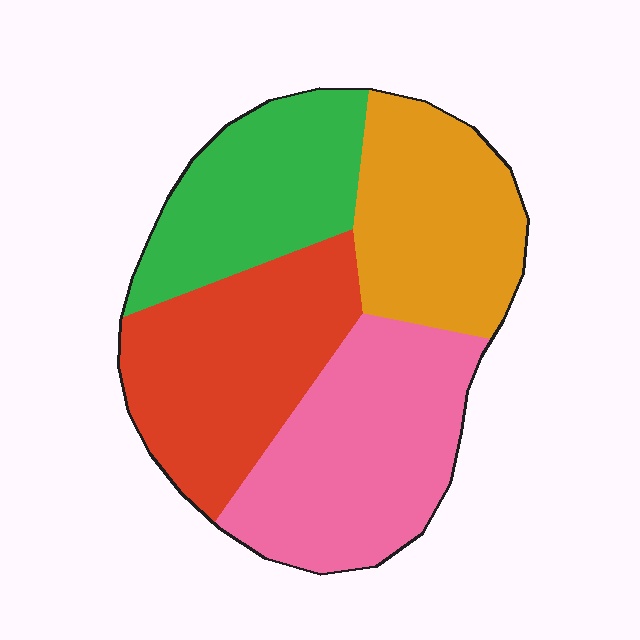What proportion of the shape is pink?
Pink takes up about one quarter (1/4) of the shape.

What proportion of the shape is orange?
Orange covers 23% of the shape.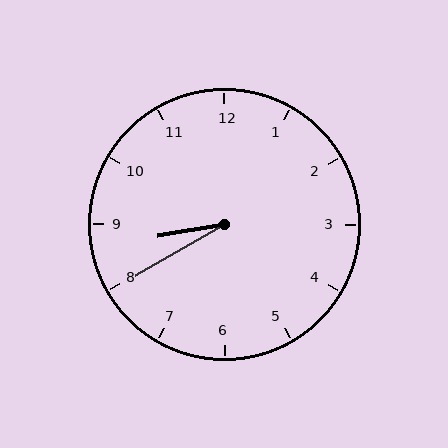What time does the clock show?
8:40.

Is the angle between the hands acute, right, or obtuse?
It is acute.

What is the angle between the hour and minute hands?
Approximately 20 degrees.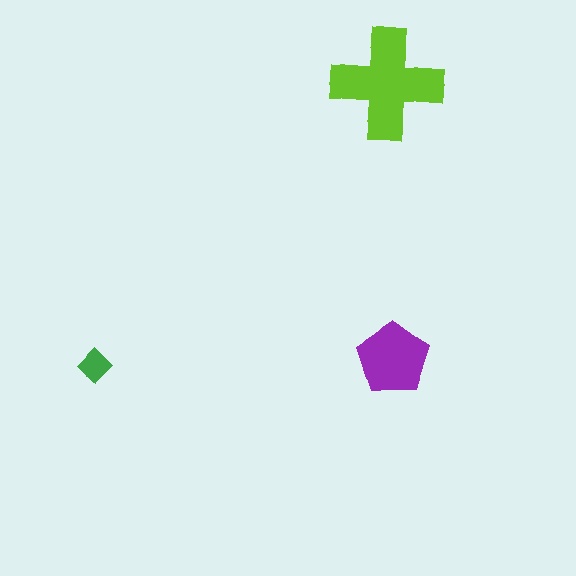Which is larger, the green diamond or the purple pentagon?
The purple pentagon.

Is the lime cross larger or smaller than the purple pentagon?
Larger.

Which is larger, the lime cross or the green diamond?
The lime cross.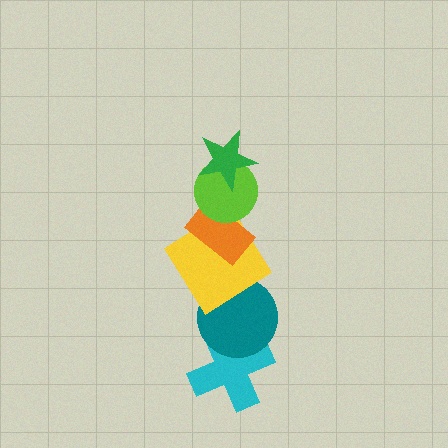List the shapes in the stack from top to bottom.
From top to bottom: the green star, the lime circle, the orange rectangle, the yellow diamond, the teal circle, the cyan cross.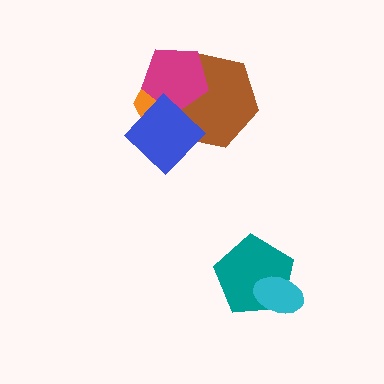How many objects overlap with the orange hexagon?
3 objects overlap with the orange hexagon.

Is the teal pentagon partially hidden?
Yes, it is partially covered by another shape.